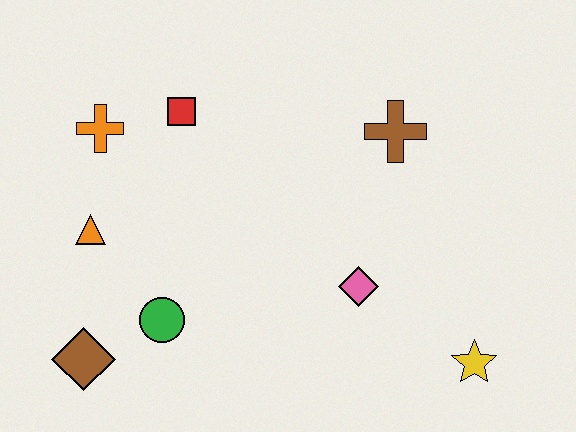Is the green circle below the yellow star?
No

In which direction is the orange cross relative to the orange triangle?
The orange cross is above the orange triangle.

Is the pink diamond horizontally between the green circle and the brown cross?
Yes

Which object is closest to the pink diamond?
The yellow star is closest to the pink diamond.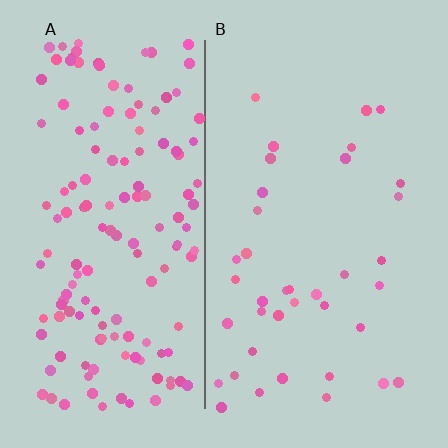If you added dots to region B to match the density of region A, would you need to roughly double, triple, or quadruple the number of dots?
Approximately quadruple.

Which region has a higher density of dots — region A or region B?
A (the left).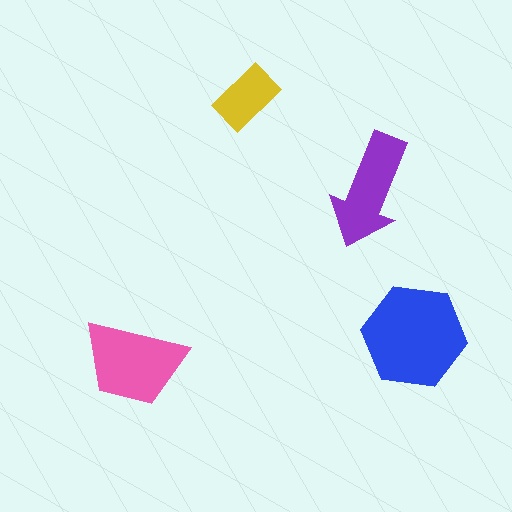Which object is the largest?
The blue hexagon.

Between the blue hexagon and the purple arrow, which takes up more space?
The blue hexagon.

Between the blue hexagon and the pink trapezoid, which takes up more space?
The blue hexagon.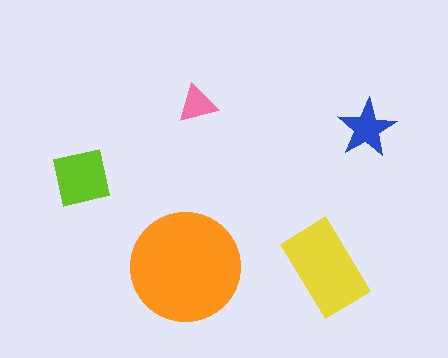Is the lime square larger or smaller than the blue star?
Larger.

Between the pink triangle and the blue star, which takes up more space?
The blue star.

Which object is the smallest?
The pink triangle.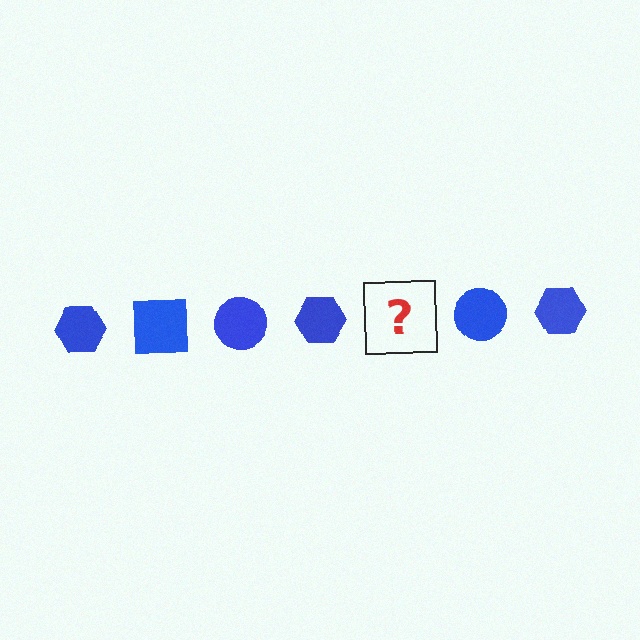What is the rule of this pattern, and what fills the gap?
The rule is that the pattern cycles through hexagon, square, circle shapes in blue. The gap should be filled with a blue square.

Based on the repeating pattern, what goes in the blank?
The blank should be a blue square.